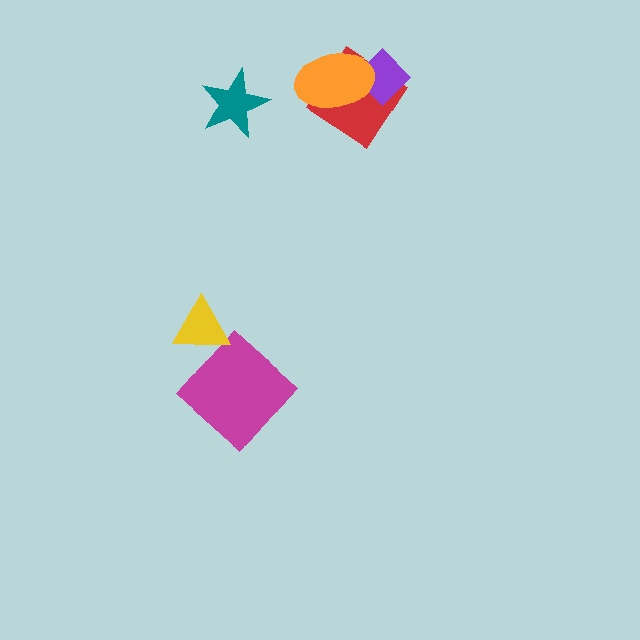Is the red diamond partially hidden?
Yes, it is partially covered by another shape.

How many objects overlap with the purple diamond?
2 objects overlap with the purple diamond.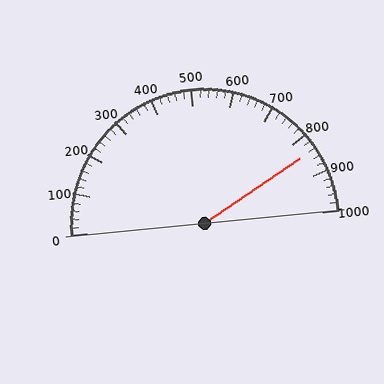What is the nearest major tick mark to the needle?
The nearest major tick mark is 800.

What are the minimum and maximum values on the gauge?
The gauge ranges from 0 to 1000.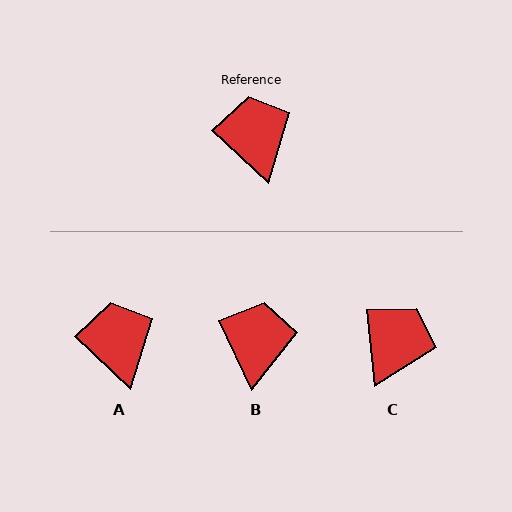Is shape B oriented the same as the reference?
No, it is off by about 21 degrees.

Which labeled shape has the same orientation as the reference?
A.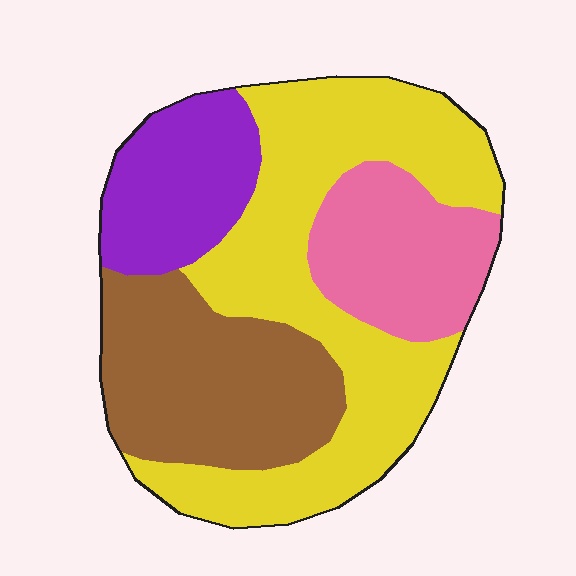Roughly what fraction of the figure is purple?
Purple covers around 15% of the figure.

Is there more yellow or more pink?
Yellow.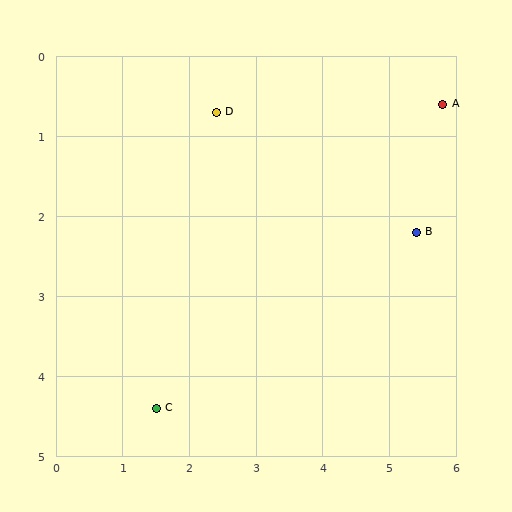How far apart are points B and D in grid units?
Points B and D are about 3.4 grid units apart.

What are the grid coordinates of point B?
Point B is at approximately (5.4, 2.2).